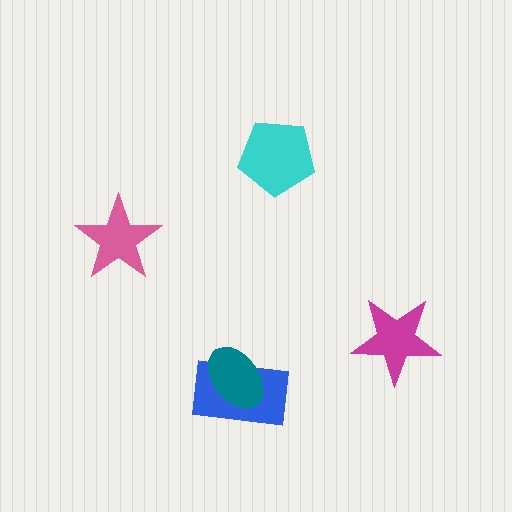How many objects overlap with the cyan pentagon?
0 objects overlap with the cyan pentagon.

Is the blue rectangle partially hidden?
Yes, it is partially covered by another shape.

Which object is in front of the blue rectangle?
The teal ellipse is in front of the blue rectangle.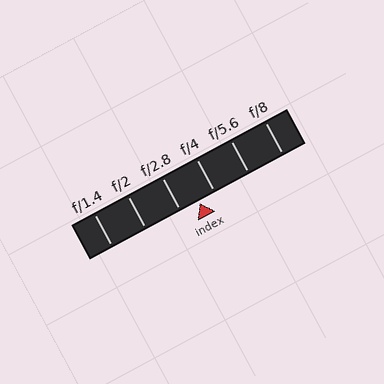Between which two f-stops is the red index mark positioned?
The index mark is between f/2.8 and f/4.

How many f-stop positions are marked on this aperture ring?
There are 6 f-stop positions marked.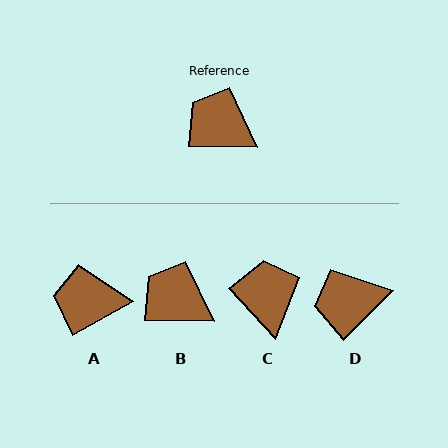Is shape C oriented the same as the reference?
No, it is off by about 46 degrees.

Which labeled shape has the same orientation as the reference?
B.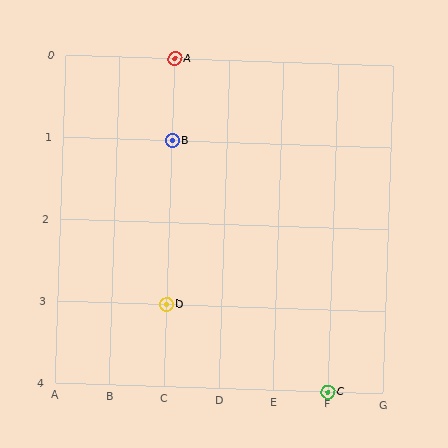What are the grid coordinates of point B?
Point B is at grid coordinates (C, 1).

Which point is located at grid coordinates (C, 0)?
Point A is at (C, 0).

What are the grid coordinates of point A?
Point A is at grid coordinates (C, 0).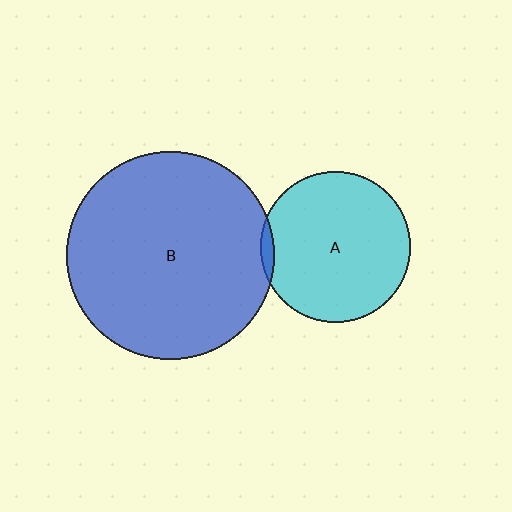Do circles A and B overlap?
Yes.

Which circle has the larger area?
Circle B (blue).